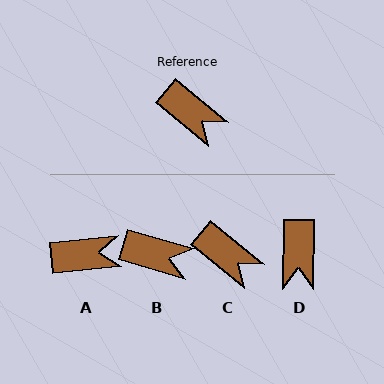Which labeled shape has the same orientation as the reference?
C.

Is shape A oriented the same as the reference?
No, it is off by about 46 degrees.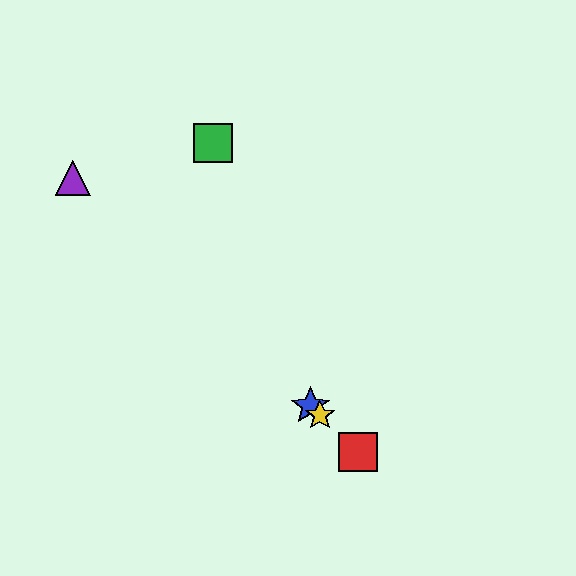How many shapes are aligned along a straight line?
4 shapes (the red square, the blue star, the yellow star, the purple triangle) are aligned along a straight line.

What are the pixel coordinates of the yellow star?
The yellow star is at (320, 415).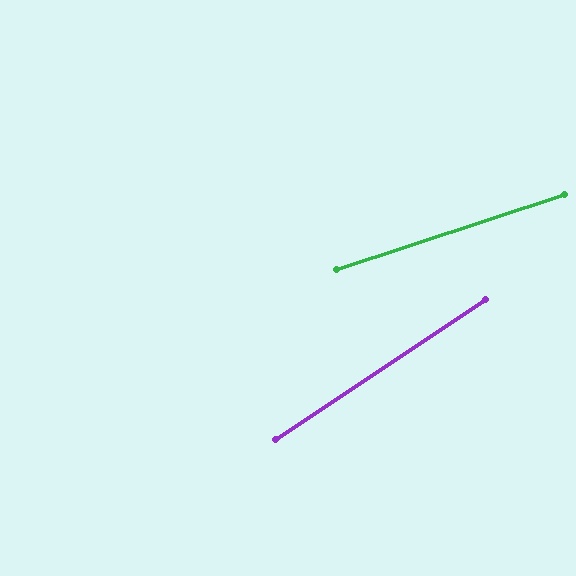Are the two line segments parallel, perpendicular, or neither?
Neither parallel nor perpendicular — they differ by about 16°.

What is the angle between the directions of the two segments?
Approximately 16 degrees.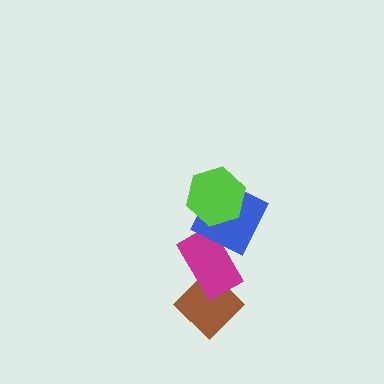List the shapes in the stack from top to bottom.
From top to bottom: the lime hexagon, the blue square, the magenta rectangle, the brown diamond.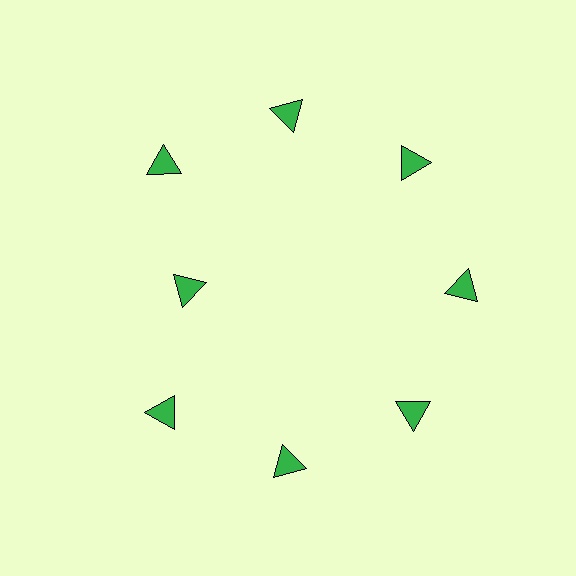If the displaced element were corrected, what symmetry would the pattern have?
It would have 8-fold rotational symmetry — the pattern would map onto itself every 45 degrees.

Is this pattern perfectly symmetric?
No. The 8 green triangles are arranged in a ring, but one element near the 9 o'clock position is pulled inward toward the center, breaking the 8-fold rotational symmetry.